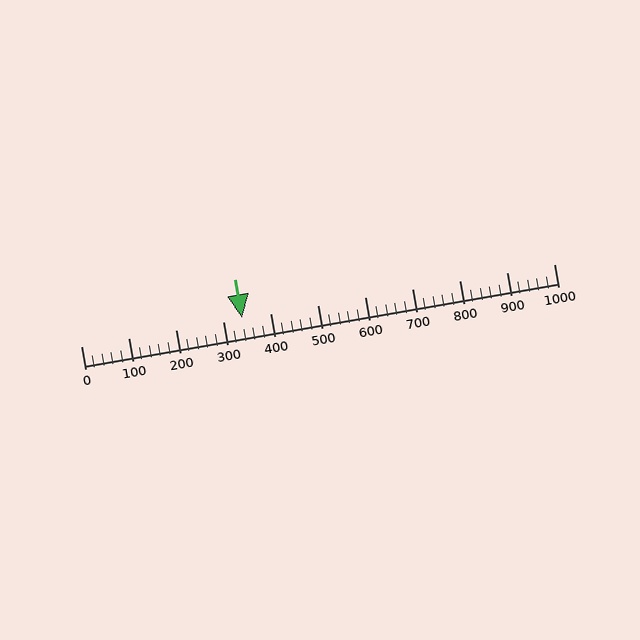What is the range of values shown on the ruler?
The ruler shows values from 0 to 1000.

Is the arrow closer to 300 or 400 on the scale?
The arrow is closer to 300.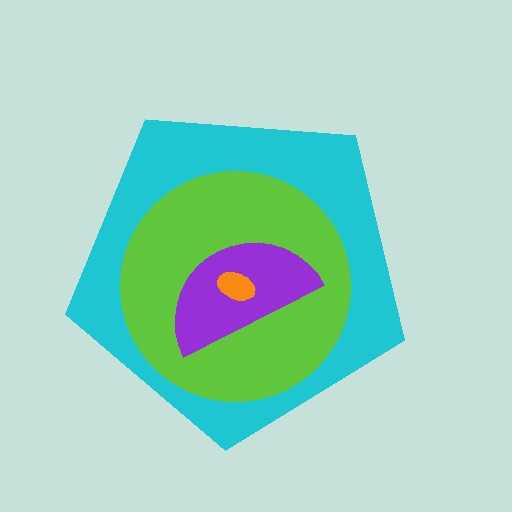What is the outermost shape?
The cyan pentagon.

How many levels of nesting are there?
4.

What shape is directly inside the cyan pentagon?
The lime circle.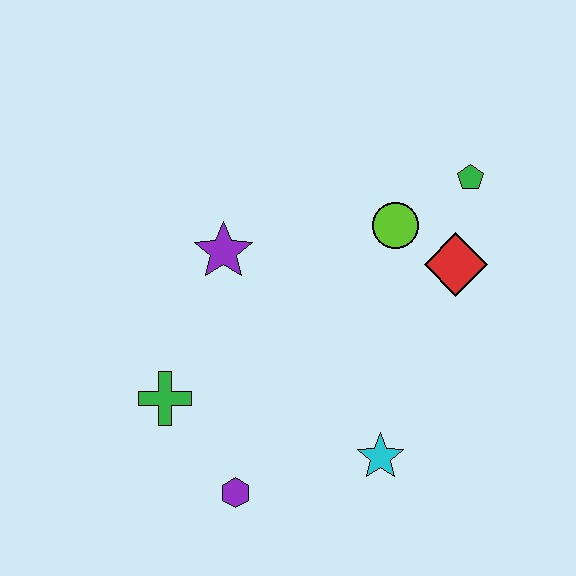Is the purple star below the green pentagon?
Yes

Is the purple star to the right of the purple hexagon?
No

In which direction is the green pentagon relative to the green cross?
The green pentagon is to the right of the green cross.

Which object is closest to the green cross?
The purple hexagon is closest to the green cross.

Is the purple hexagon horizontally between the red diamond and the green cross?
Yes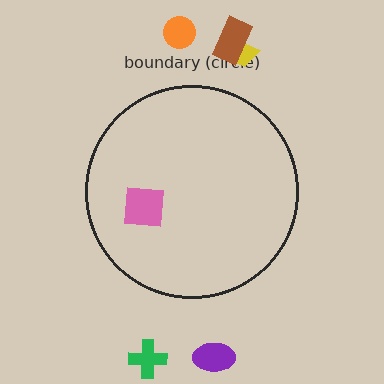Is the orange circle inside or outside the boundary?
Outside.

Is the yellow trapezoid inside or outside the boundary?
Outside.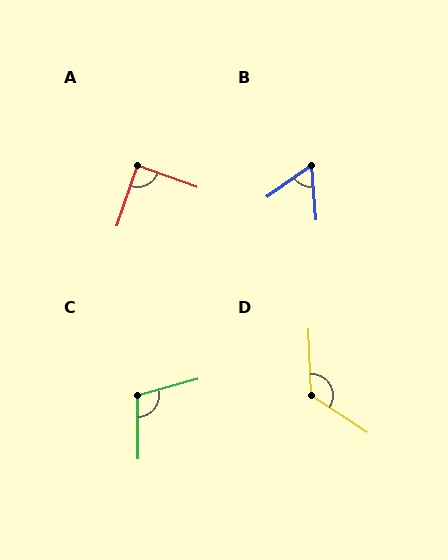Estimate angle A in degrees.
Approximately 89 degrees.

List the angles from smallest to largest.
B (59°), A (89°), C (104°), D (126°).